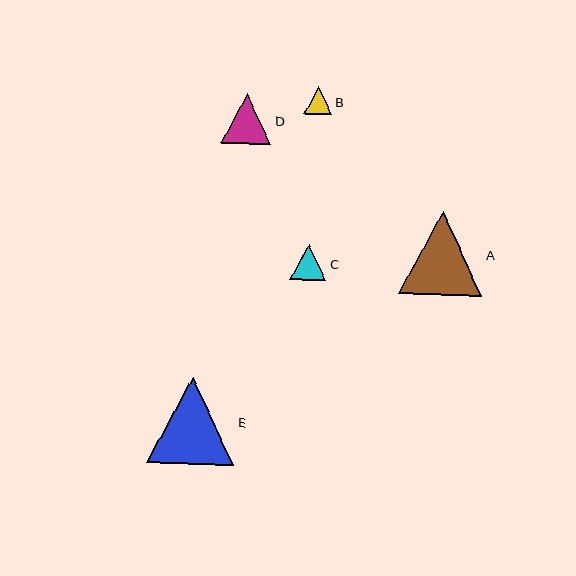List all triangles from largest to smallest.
From largest to smallest: E, A, D, C, B.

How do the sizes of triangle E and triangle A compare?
Triangle E and triangle A are approximately the same size.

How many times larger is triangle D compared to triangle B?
Triangle D is approximately 1.8 times the size of triangle B.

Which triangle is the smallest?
Triangle B is the smallest with a size of approximately 28 pixels.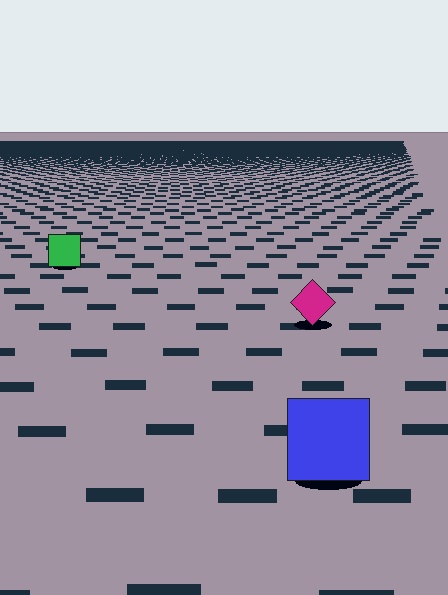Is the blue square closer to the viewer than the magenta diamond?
Yes. The blue square is closer — you can tell from the texture gradient: the ground texture is coarser near it.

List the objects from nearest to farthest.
From nearest to farthest: the blue square, the magenta diamond, the green square.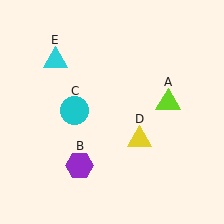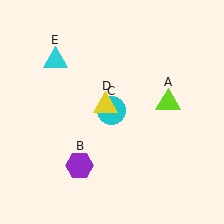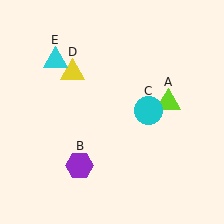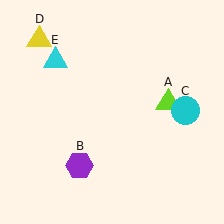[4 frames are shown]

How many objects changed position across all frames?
2 objects changed position: cyan circle (object C), yellow triangle (object D).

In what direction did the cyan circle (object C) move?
The cyan circle (object C) moved right.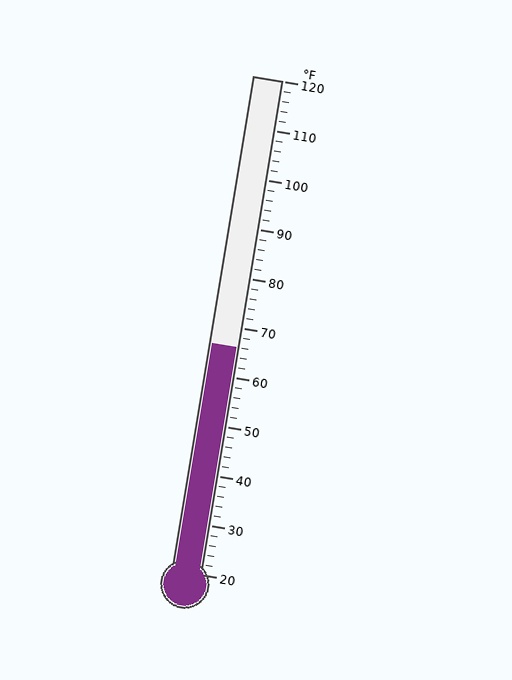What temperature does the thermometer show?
The thermometer shows approximately 66°F.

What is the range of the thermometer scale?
The thermometer scale ranges from 20°F to 120°F.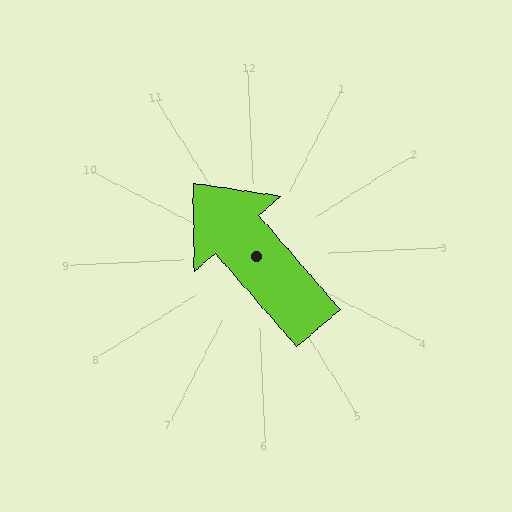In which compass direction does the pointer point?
Northwest.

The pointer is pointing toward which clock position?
Roughly 11 o'clock.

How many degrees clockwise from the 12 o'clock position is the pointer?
Approximately 322 degrees.